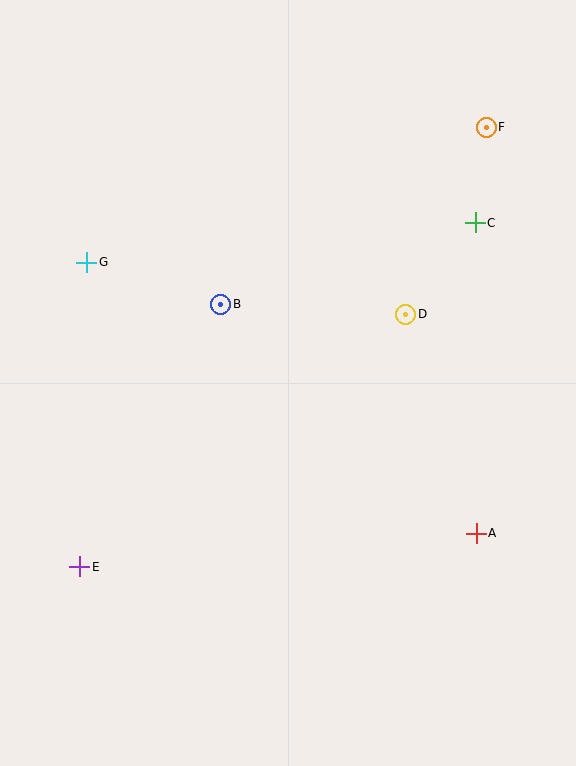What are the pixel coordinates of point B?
Point B is at (221, 304).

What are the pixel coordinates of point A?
Point A is at (476, 533).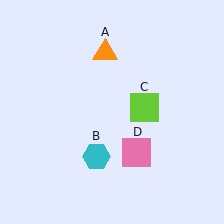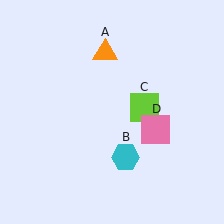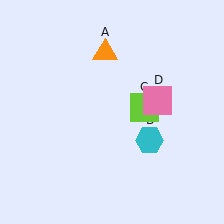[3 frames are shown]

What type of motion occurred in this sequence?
The cyan hexagon (object B), pink square (object D) rotated counterclockwise around the center of the scene.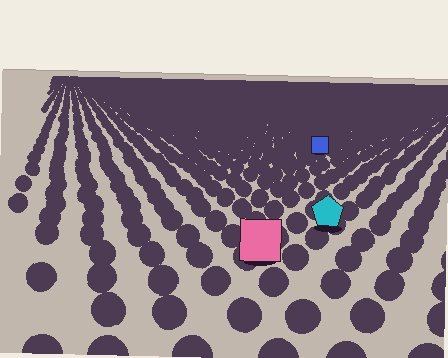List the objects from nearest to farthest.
From nearest to farthest: the pink square, the cyan pentagon, the blue square.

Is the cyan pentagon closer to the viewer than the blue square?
Yes. The cyan pentagon is closer — you can tell from the texture gradient: the ground texture is coarser near it.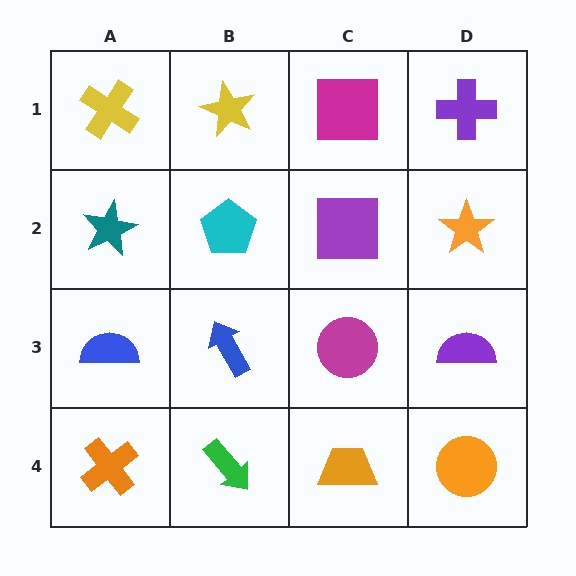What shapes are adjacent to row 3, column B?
A cyan pentagon (row 2, column B), a green arrow (row 4, column B), a blue semicircle (row 3, column A), a magenta circle (row 3, column C).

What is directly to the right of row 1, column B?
A magenta square.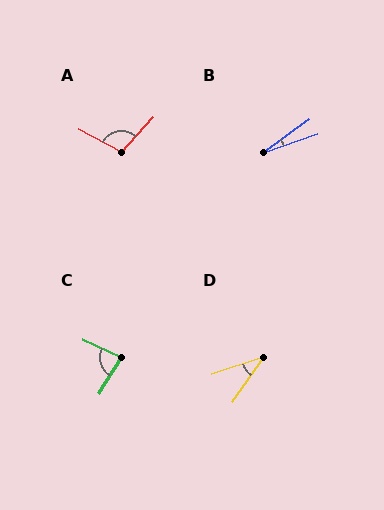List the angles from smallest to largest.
B (18°), D (37°), C (83°), A (104°).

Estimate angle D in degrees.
Approximately 37 degrees.